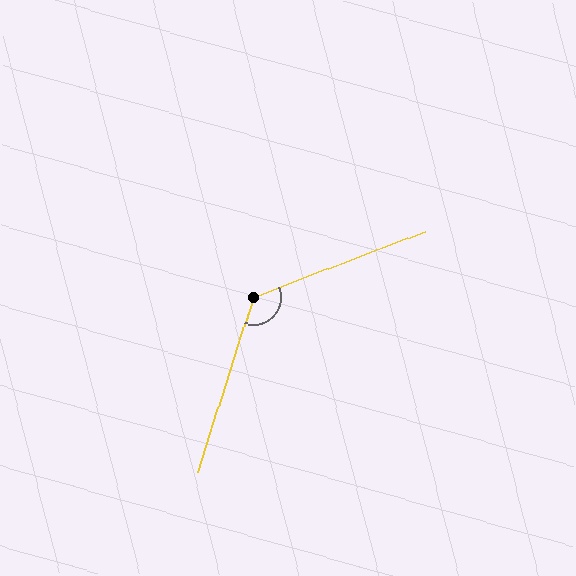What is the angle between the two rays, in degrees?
Approximately 129 degrees.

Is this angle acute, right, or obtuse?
It is obtuse.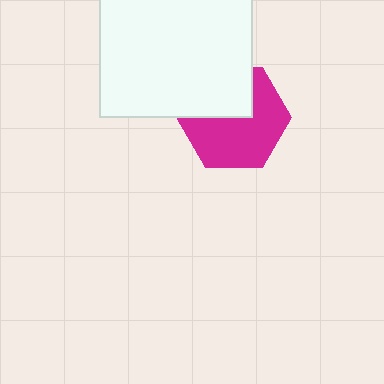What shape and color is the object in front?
The object in front is a white rectangle.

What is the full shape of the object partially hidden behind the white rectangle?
The partially hidden object is a magenta hexagon.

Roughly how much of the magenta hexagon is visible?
About half of it is visible (roughly 64%).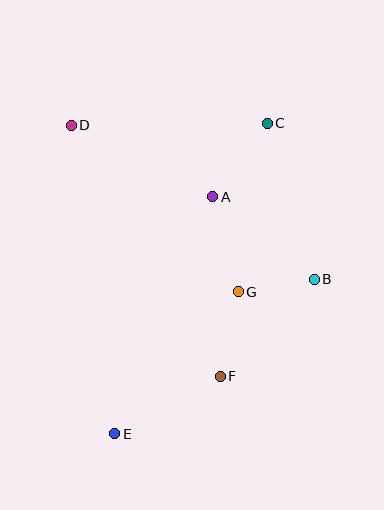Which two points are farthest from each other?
Points C and E are farthest from each other.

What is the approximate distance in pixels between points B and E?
The distance between B and E is approximately 253 pixels.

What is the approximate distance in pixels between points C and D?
The distance between C and D is approximately 196 pixels.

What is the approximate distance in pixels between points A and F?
The distance between A and F is approximately 180 pixels.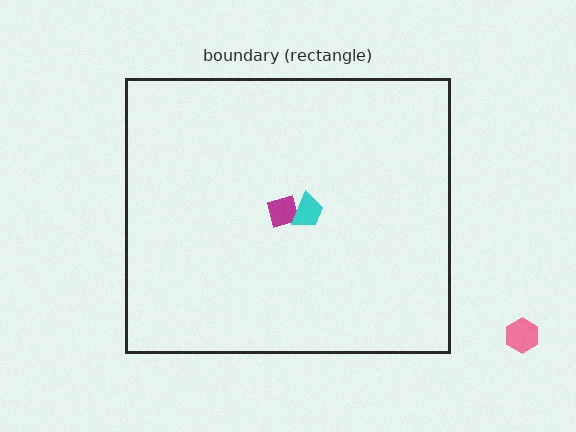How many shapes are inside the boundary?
2 inside, 1 outside.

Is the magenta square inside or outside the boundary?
Inside.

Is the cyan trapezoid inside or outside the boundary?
Inside.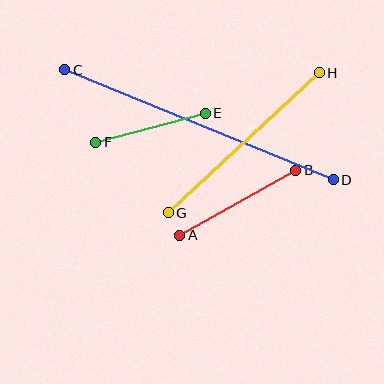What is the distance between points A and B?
The distance is approximately 133 pixels.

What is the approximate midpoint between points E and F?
The midpoint is at approximately (150, 128) pixels.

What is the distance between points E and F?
The distance is approximately 114 pixels.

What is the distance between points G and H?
The distance is approximately 206 pixels.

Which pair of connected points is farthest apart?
Points C and D are farthest apart.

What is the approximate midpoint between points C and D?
The midpoint is at approximately (199, 125) pixels.